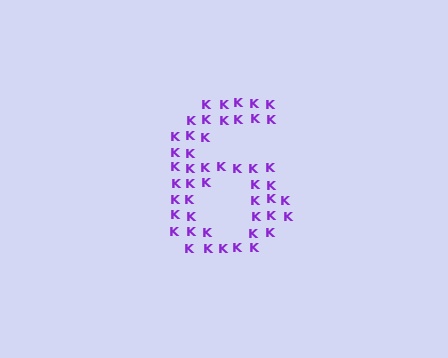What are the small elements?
The small elements are letter K's.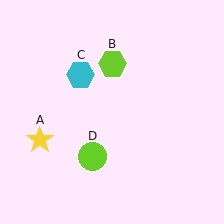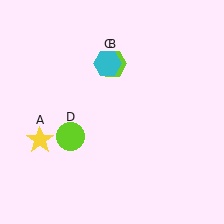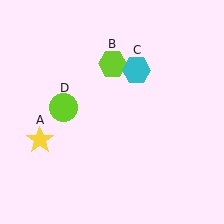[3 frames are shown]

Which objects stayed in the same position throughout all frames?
Yellow star (object A) and lime hexagon (object B) remained stationary.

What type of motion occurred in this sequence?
The cyan hexagon (object C), lime circle (object D) rotated clockwise around the center of the scene.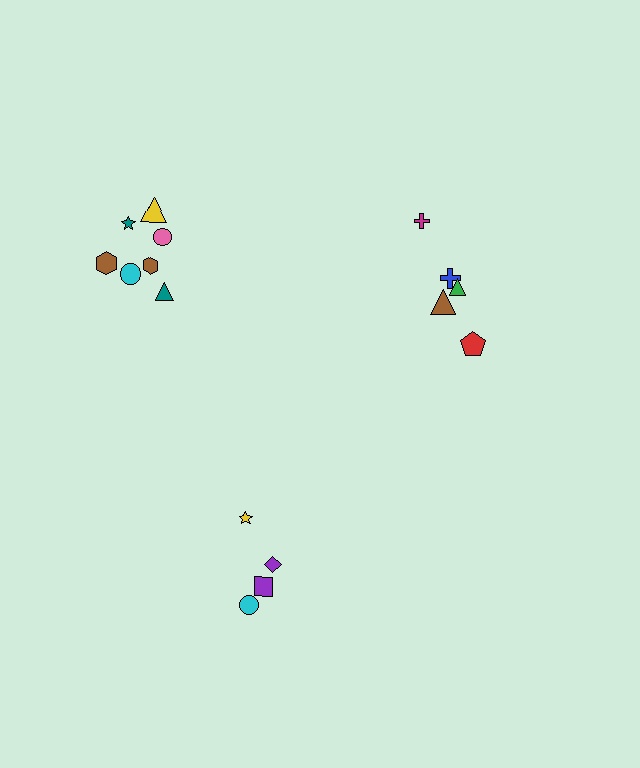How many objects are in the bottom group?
There are 4 objects.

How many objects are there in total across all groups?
There are 16 objects.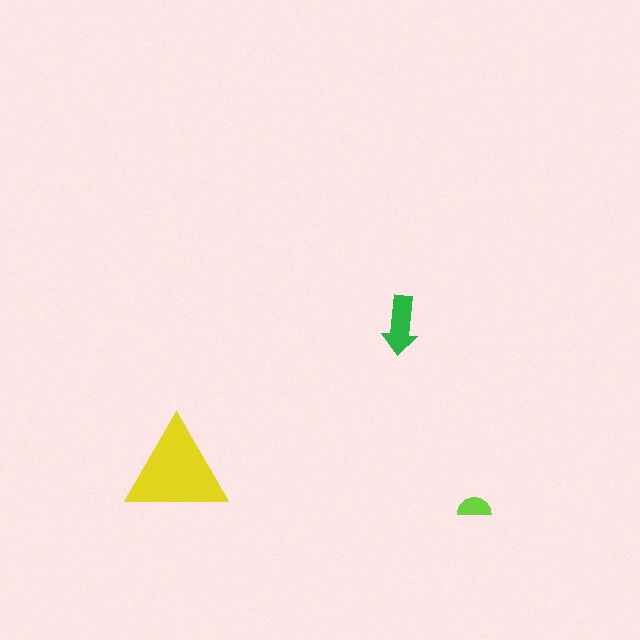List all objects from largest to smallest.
The yellow triangle, the green arrow, the lime semicircle.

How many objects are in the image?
There are 3 objects in the image.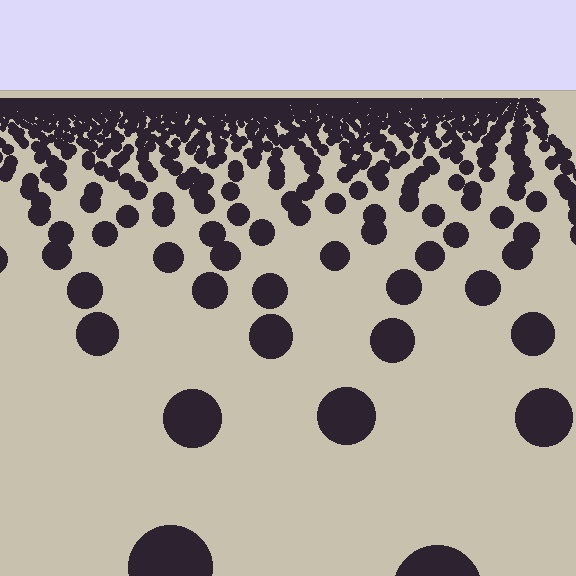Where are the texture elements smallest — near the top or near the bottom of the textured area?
Near the top.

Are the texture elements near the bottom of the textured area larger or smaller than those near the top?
Larger. Near the bottom, elements are closer to the viewer and appear at a bigger on-screen size.